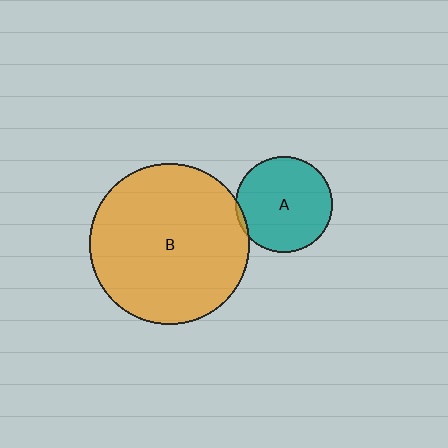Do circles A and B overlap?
Yes.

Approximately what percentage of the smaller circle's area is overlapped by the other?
Approximately 5%.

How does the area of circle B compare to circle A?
Approximately 2.7 times.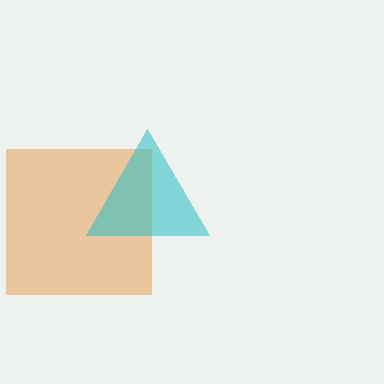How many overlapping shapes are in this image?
There are 2 overlapping shapes in the image.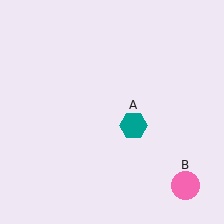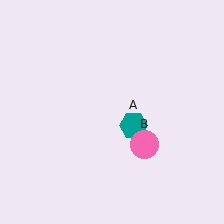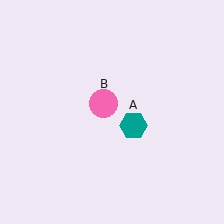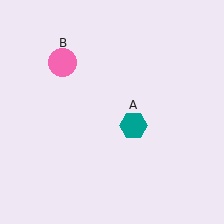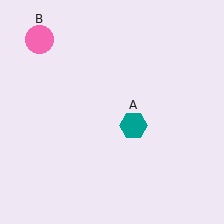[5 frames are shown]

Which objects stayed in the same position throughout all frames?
Teal hexagon (object A) remained stationary.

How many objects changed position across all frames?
1 object changed position: pink circle (object B).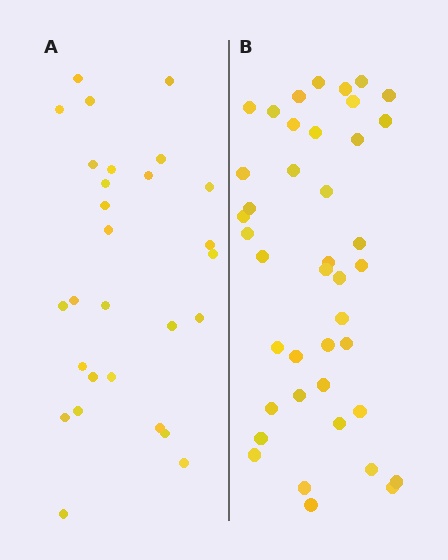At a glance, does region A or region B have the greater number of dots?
Region B (the right region) has more dots.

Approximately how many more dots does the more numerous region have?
Region B has approximately 15 more dots than region A.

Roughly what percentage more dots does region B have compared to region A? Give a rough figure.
About 45% more.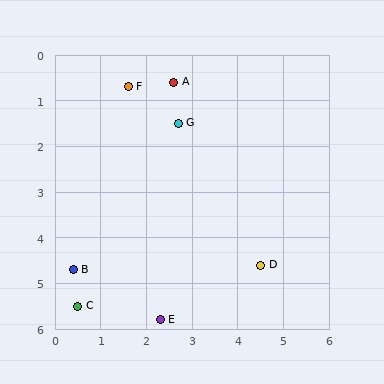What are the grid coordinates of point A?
Point A is at approximately (2.6, 0.6).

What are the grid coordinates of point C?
Point C is at approximately (0.5, 5.5).